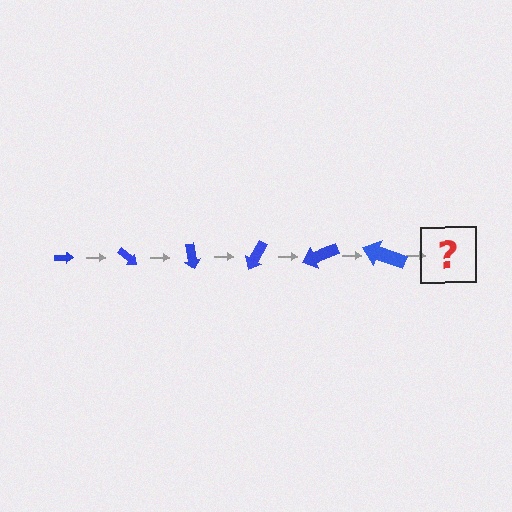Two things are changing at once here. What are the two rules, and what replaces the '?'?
The two rules are that the arrow grows larger each step and it rotates 40 degrees each step. The '?' should be an arrow, larger than the previous one and rotated 240 degrees from the start.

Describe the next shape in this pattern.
It should be an arrow, larger than the previous one and rotated 240 degrees from the start.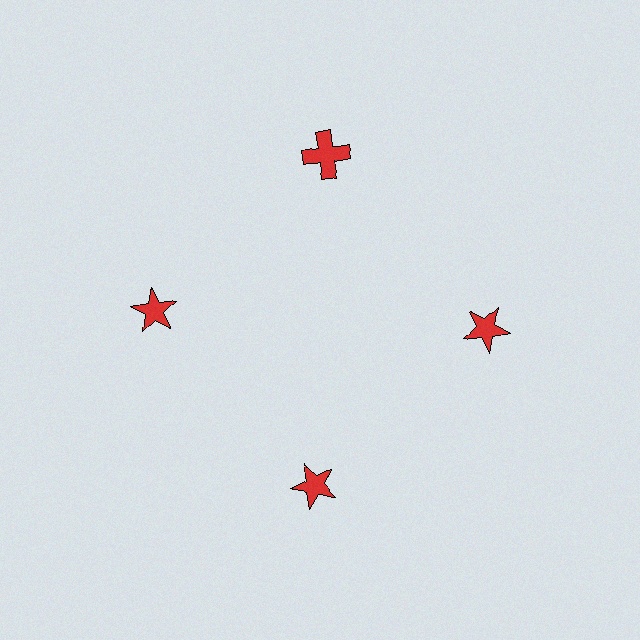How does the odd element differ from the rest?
It has a different shape: cross instead of star.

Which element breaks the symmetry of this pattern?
The red cross at roughly the 12 o'clock position breaks the symmetry. All other shapes are red stars.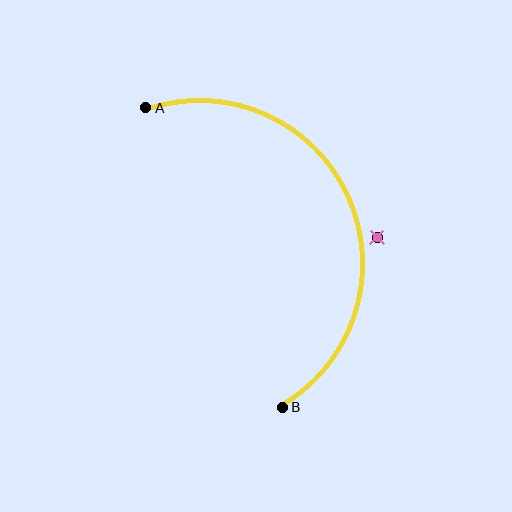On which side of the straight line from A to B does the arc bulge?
The arc bulges to the right of the straight line connecting A and B.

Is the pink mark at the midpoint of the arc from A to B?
No — the pink mark does not lie on the arc at all. It sits slightly outside the curve.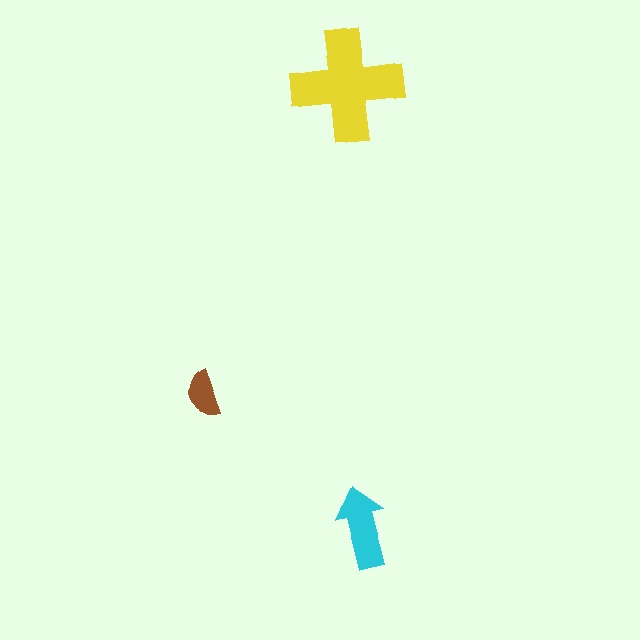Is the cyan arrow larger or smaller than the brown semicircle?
Larger.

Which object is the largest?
The yellow cross.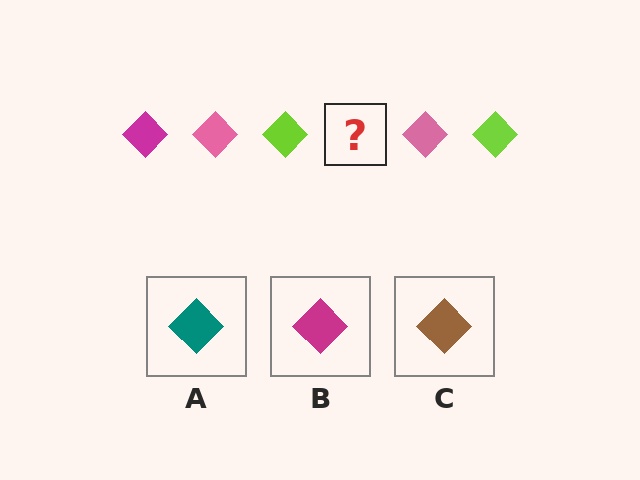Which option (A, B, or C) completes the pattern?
B.